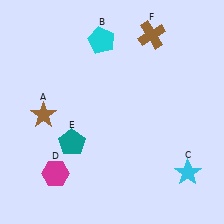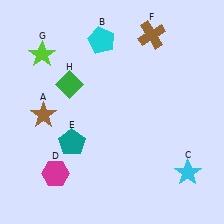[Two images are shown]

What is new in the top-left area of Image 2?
A green diamond (H) was added in the top-left area of Image 2.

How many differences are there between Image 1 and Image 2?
There are 2 differences between the two images.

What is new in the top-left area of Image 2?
A lime star (G) was added in the top-left area of Image 2.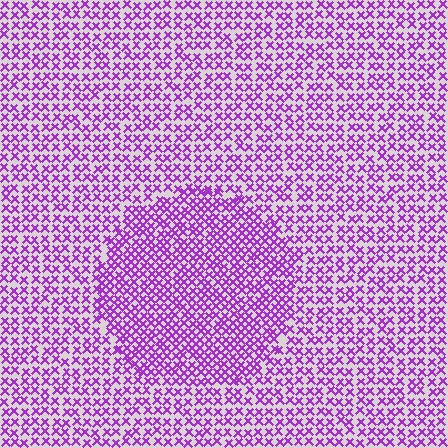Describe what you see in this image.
The image contains small purple elements arranged at two different densities. A circle-shaped region is visible where the elements are more densely packed than the surrounding area.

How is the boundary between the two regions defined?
The boundary is defined by a change in element density (approximately 1.5x ratio). All elements are the same color, size, and shape.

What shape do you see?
I see a circle.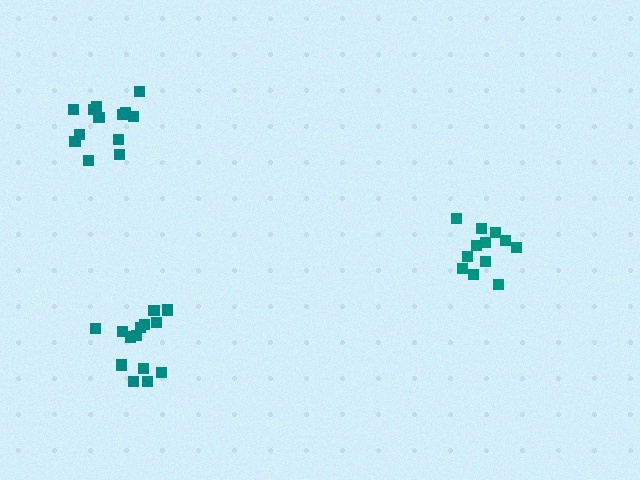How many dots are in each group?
Group 1: 14 dots, Group 2: 13 dots, Group 3: 12 dots (39 total).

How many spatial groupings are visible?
There are 3 spatial groupings.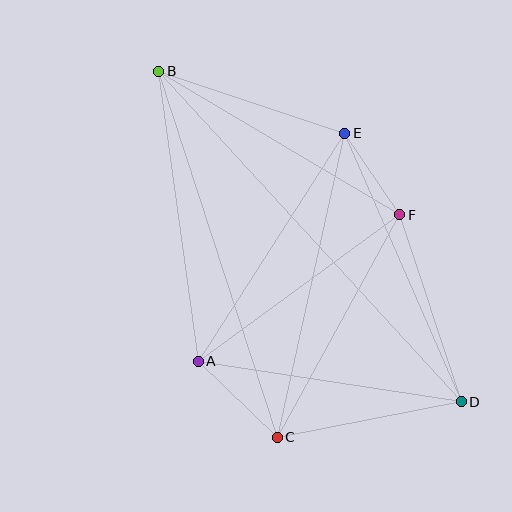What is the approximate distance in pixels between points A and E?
The distance between A and E is approximately 271 pixels.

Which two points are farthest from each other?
Points B and D are farthest from each other.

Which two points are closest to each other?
Points E and F are closest to each other.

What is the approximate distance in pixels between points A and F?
The distance between A and F is approximately 249 pixels.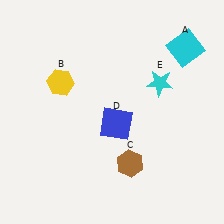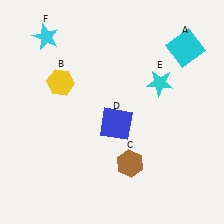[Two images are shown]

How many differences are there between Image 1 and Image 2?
There is 1 difference between the two images.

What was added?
A cyan star (F) was added in Image 2.